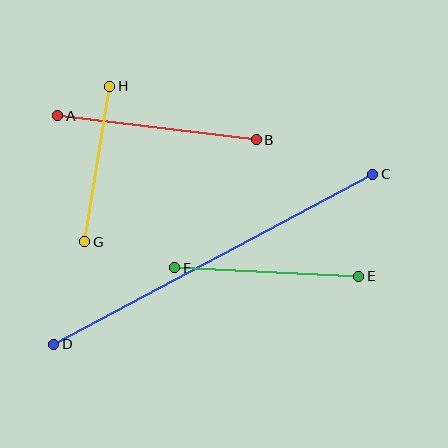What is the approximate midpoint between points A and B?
The midpoint is at approximately (157, 128) pixels.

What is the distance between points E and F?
The distance is approximately 184 pixels.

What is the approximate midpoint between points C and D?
The midpoint is at approximately (213, 259) pixels.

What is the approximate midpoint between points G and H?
The midpoint is at approximately (97, 164) pixels.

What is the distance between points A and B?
The distance is approximately 200 pixels.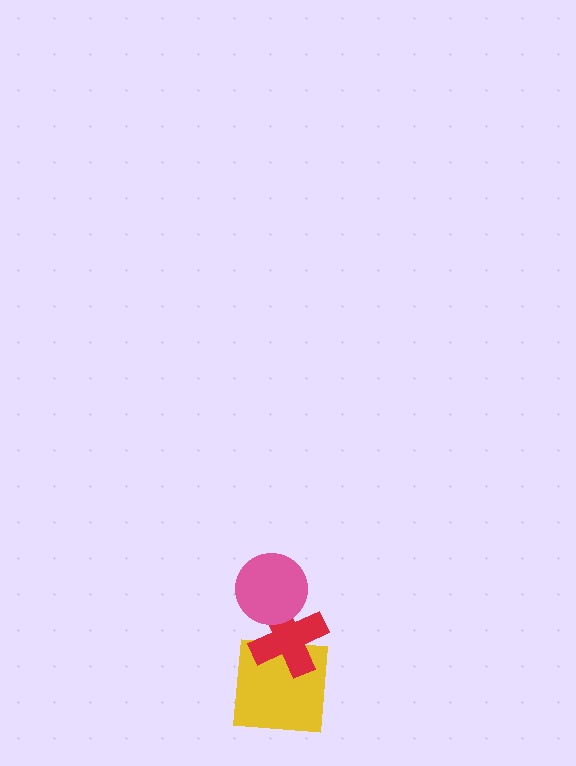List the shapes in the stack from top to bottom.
From top to bottom: the pink circle, the red cross, the yellow square.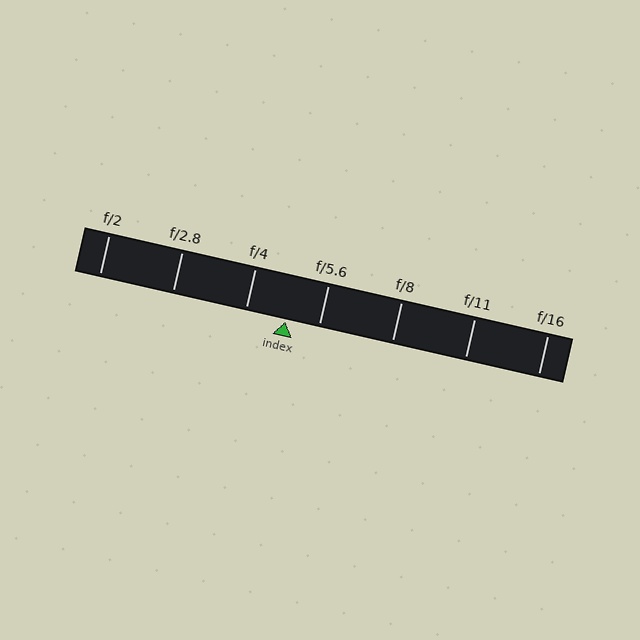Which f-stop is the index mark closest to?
The index mark is closest to f/5.6.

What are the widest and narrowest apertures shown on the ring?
The widest aperture shown is f/2 and the narrowest is f/16.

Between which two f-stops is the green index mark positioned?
The index mark is between f/4 and f/5.6.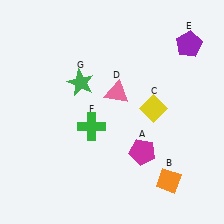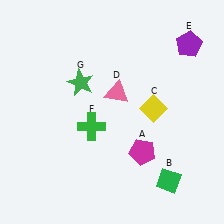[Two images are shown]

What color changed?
The diamond (B) changed from orange in Image 1 to green in Image 2.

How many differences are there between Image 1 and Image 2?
There is 1 difference between the two images.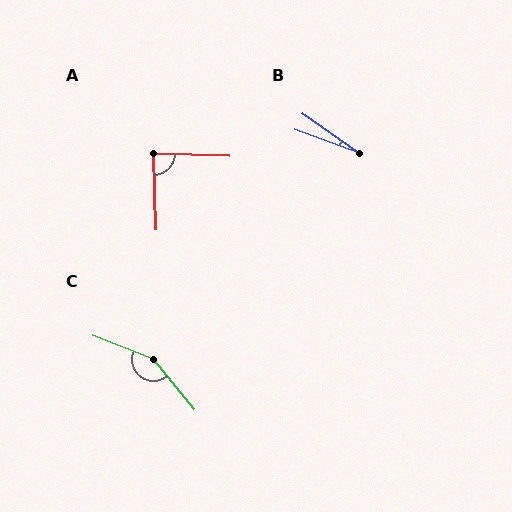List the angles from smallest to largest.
B (16°), A (86°), C (151°).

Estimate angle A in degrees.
Approximately 86 degrees.